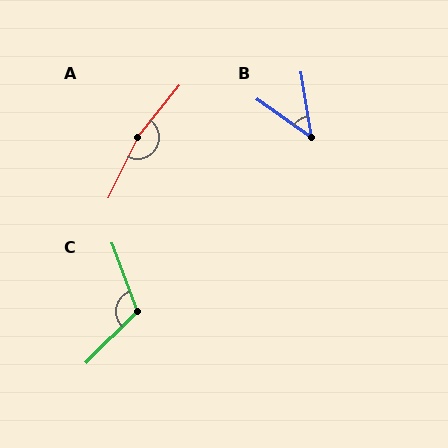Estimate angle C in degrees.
Approximately 114 degrees.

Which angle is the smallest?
B, at approximately 45 degrees.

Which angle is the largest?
A, at approximately 168 degrees.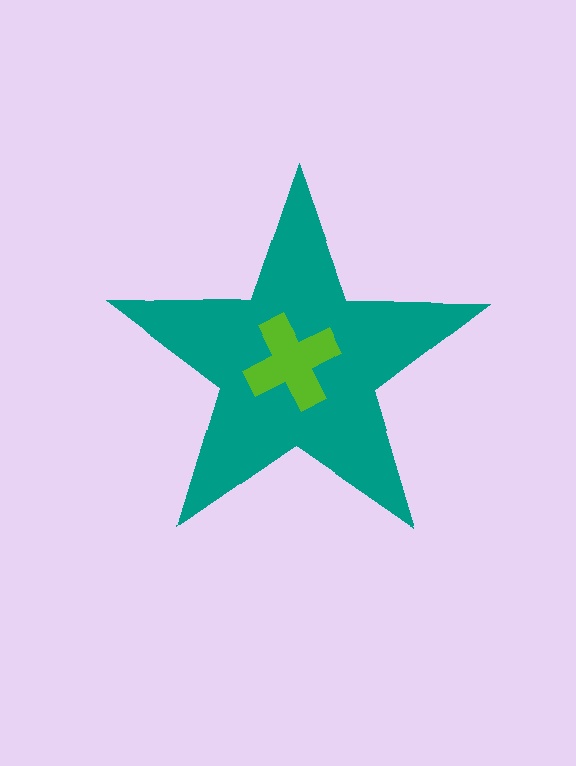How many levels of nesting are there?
2.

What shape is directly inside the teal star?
The lime cross.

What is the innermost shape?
The lime cross.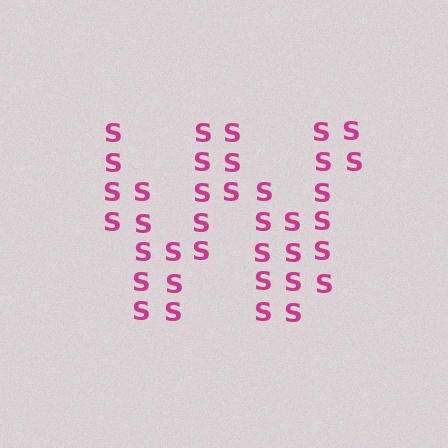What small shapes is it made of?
It is made of small letter S's.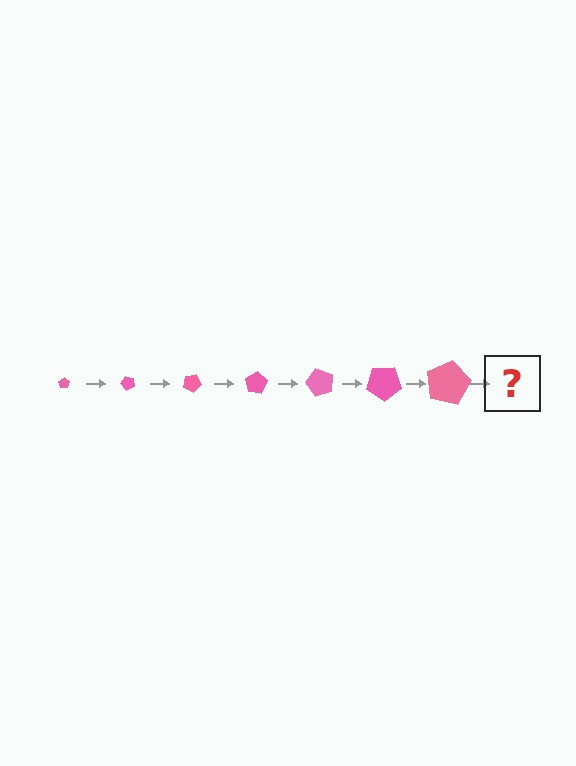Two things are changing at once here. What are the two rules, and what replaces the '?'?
The two rules are that the pentagon grows larger each step and it rotates 50 degrees each step. The '?' should be a pentagon, larger than the previous one and rotated 350 degrees from the start.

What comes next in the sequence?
The next element should be a pentagon, larger than the previous one and rotated 350 degrees from the start.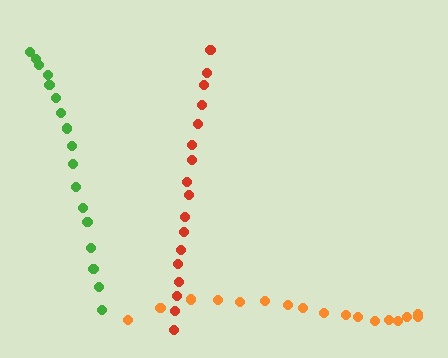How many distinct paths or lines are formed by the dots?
There are 3 distinct paths.